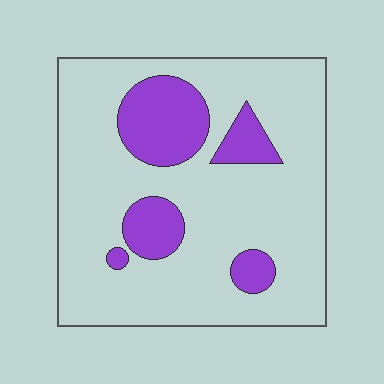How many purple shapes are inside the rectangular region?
5.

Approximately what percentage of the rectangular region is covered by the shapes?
Approximately 20%.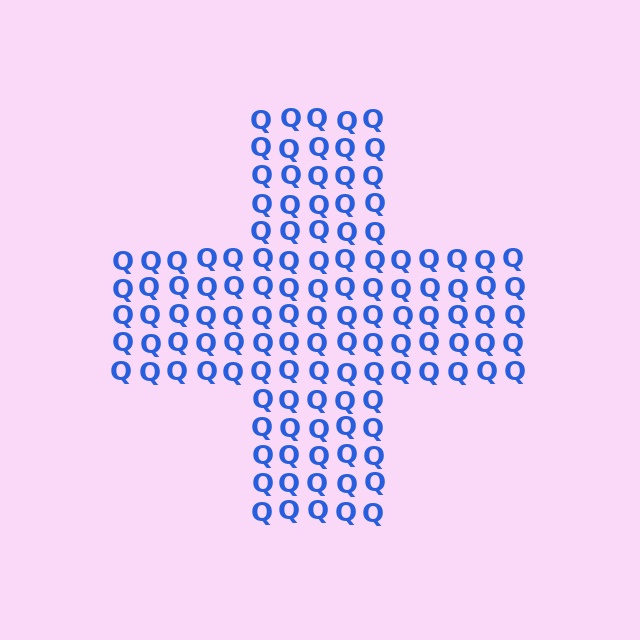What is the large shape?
The large shape is a cross.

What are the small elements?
The small elements are letter Q's.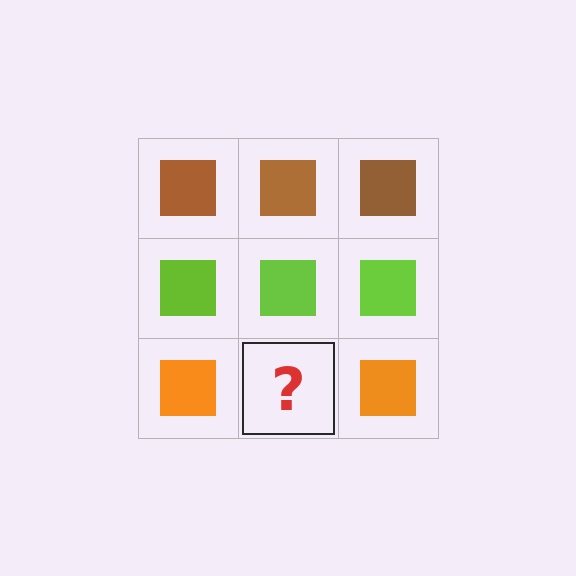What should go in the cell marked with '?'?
The missing cell should contain an orange square.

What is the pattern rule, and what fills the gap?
The rule is that each row has a consistent color. The gap should be filled with an orange square.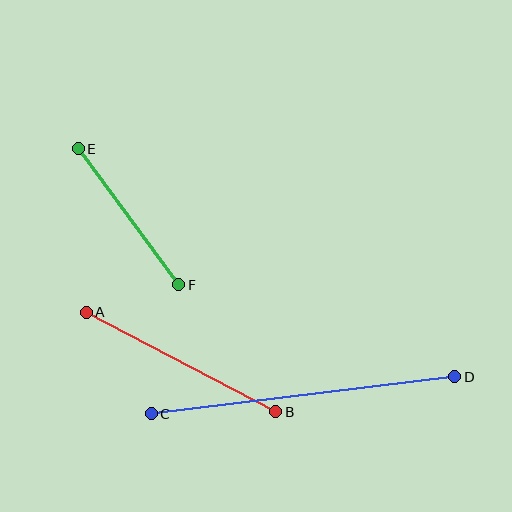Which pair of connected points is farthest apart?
Points C and D are farthest apart.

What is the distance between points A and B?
The distance is approximately 214 pixels.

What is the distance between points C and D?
The distance is approximately 306 pixels.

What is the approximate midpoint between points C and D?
The midpoint is at approximately (303, 395) pixels.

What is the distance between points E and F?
The distance is approximately 169 pixels.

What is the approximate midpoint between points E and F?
The midpoint is at approximately (129, 217) pixels.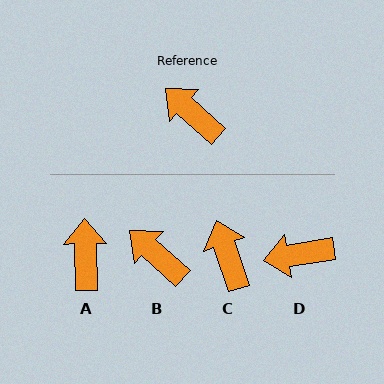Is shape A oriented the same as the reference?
No, it is off by about 46 degrees.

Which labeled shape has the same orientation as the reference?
B.